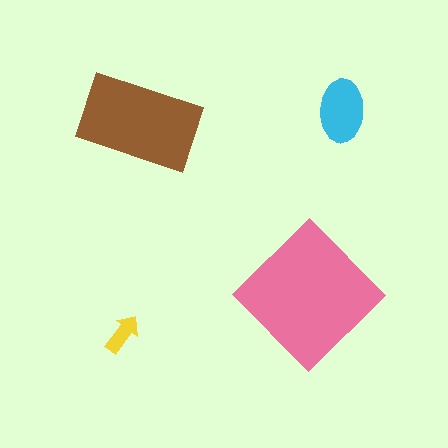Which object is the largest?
The pink diamond.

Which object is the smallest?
The yellow arrow.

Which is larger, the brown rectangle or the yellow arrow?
The brown rectangle.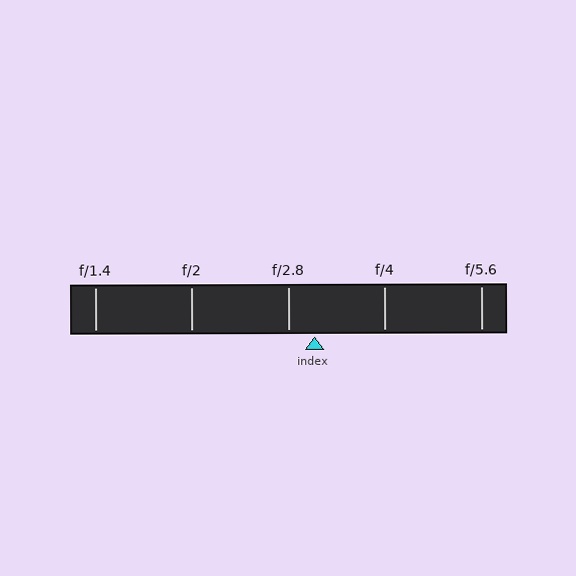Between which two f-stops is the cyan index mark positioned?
The index mark is between f/2.8 and f/4.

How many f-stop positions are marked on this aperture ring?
There are 5 f-stop positions marked.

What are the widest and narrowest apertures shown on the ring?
The widest aperture shown is f/1.4 and the narrowest is f/5.6.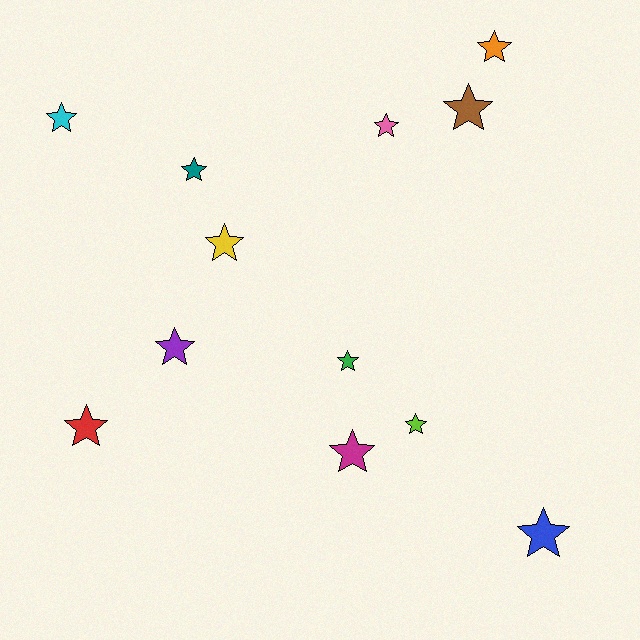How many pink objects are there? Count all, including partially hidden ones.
There is 1 pink object.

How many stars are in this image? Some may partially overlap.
There are 12 stars.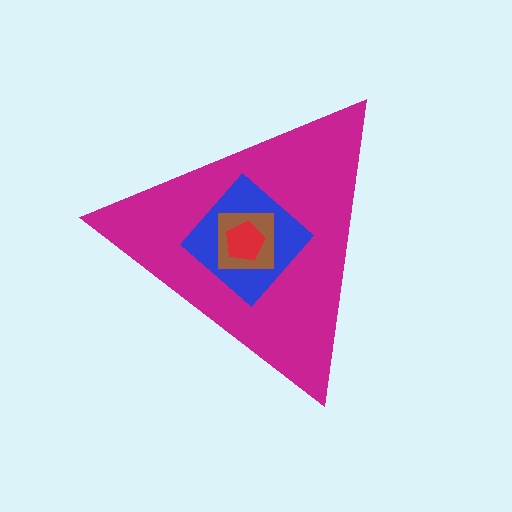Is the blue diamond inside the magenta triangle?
Yes.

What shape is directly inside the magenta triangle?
The blue diamond.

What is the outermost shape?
The magenta triangle.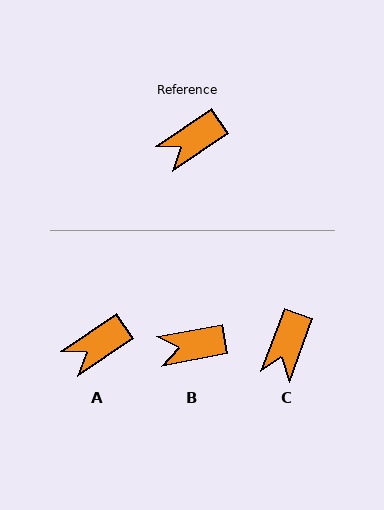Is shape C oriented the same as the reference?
No, it is off by about 36 degrees.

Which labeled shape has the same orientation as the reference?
A.